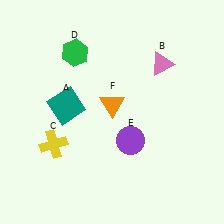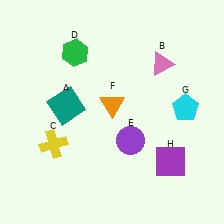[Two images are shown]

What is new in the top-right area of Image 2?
A cyan pentagon (G) was added in the top-right area of Image 2.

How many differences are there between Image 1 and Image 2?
There are 2 differences between the two images.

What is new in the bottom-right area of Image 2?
A purple square (H) was added in the bottom-right area of Image 2.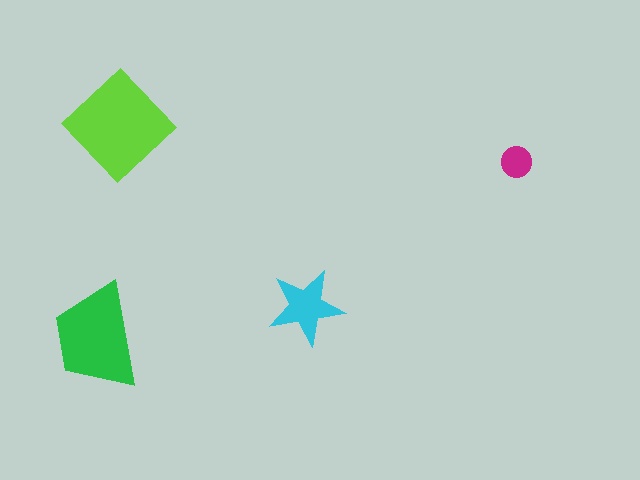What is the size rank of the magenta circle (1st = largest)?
4th.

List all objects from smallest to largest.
The magenta circle, the cyan star, the green trapezoid, the lime diamond.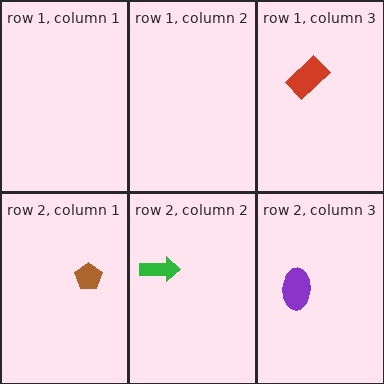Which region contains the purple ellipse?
The row 2, column 3 region.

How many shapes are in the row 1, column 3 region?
1.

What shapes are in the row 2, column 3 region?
The purple ellipse.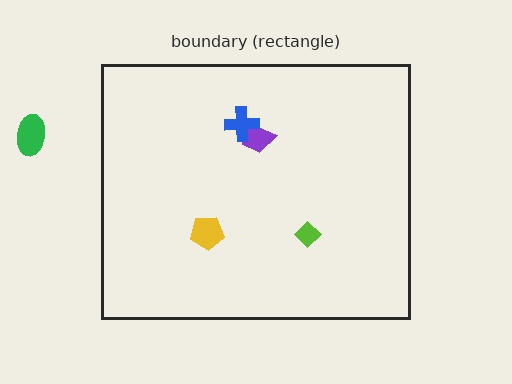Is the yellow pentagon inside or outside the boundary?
Inside.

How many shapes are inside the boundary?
4 inside, 1 outside.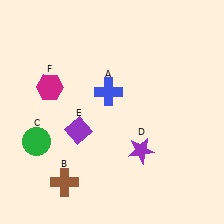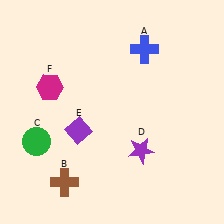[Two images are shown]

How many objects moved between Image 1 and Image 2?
1 object moved between the two images.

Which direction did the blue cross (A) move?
The blue cross (A) moved up.